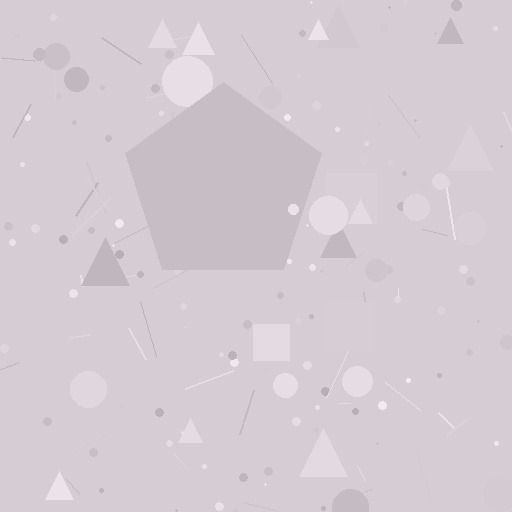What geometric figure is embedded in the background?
A pentagon is embedded in the background.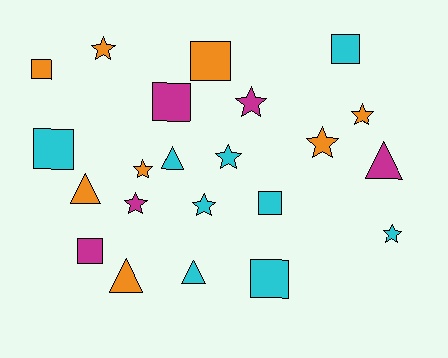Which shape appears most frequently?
Star, with 9 objects.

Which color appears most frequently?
Cyan, with 9 objects.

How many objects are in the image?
There are 22 objects.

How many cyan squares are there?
There are 4 cyan squares.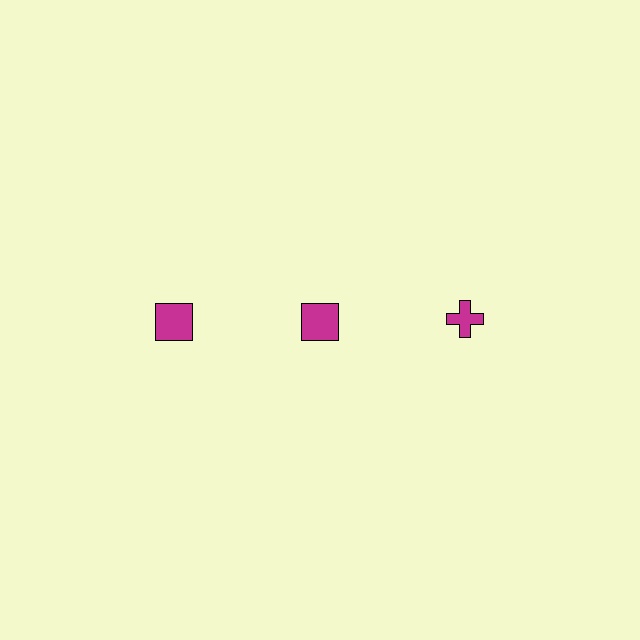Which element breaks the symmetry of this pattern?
The magenta cross in the top row, center column breaks the symmetry. All other shapes are magenta squares.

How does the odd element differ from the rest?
It has a different shape: cross instead of square.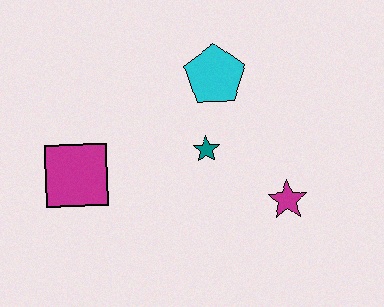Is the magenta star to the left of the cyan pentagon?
No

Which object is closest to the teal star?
The cyan pentagon is closest to the teal star.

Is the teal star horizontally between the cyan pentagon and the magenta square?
Yes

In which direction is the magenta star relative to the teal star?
The magenta star is to the right of the teal star.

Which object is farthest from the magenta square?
The magenta star is farthest from the magenta square.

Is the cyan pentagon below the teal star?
No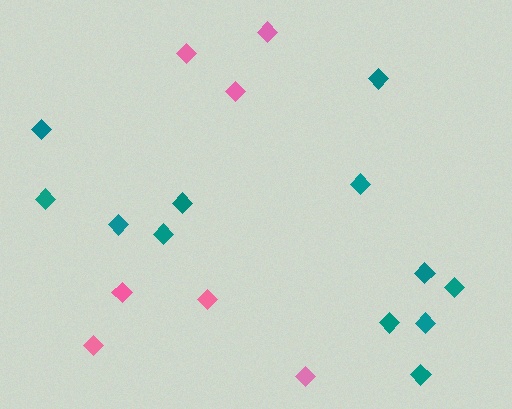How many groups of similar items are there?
There are 2 groups: one group of pink diamonds (7) and one group of teal diamonds (12).